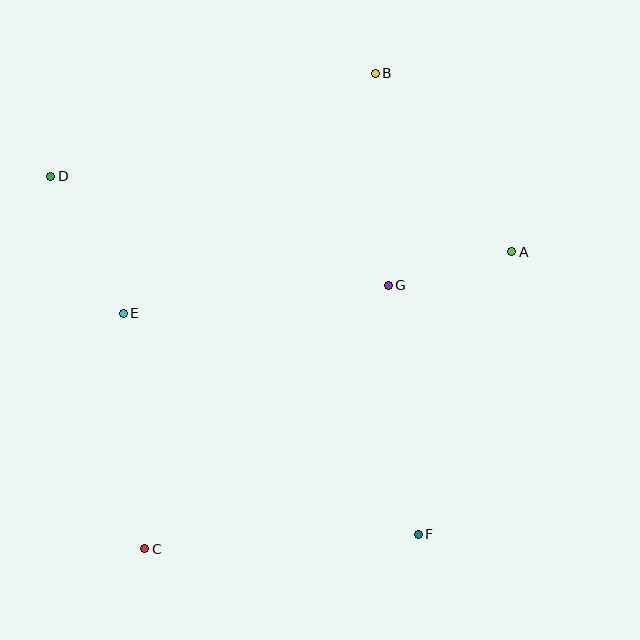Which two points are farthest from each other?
Points B and C are farthest from each other.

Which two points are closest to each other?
Points A and G are closest to each other.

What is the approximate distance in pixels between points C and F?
The distance between C and F is approximately 274 pixels.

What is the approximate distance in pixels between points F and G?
The distance between F and G is approximately 251 pixels.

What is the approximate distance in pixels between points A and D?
The distance between A and D is approximately 467 pixels.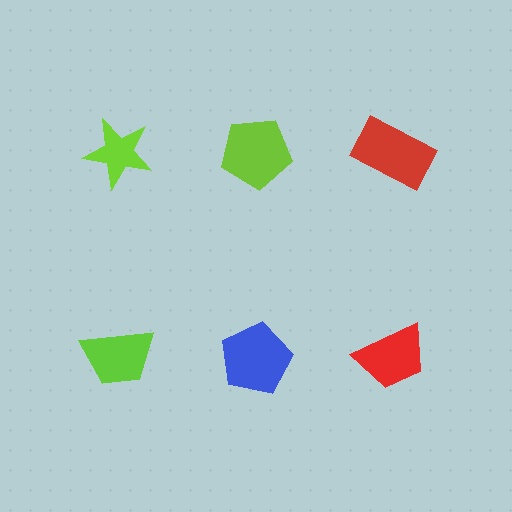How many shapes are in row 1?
3 shapes.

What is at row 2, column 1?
A lime trapezoid.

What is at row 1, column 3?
A red rectangle.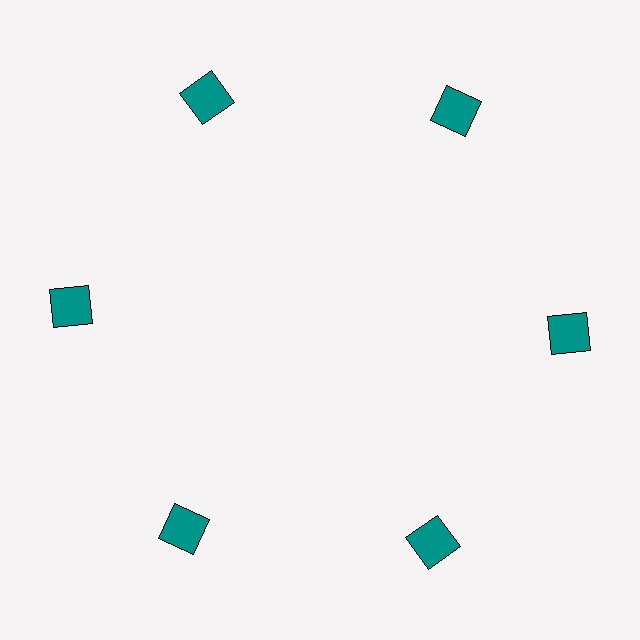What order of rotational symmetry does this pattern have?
This pattern has 6-fold rotational symmetry.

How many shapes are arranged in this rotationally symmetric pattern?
There are 6 shapes, arranged in 6 groups of 1.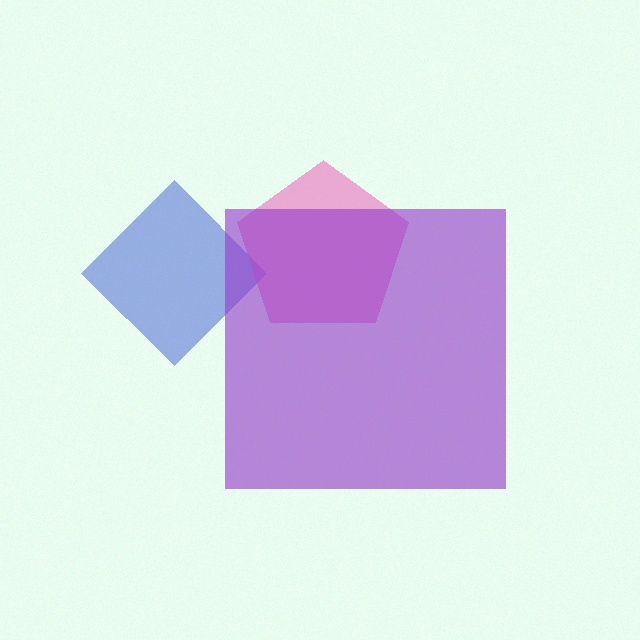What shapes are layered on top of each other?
The layered shapes are: a blue diamond, a pink pentagon, a purple square.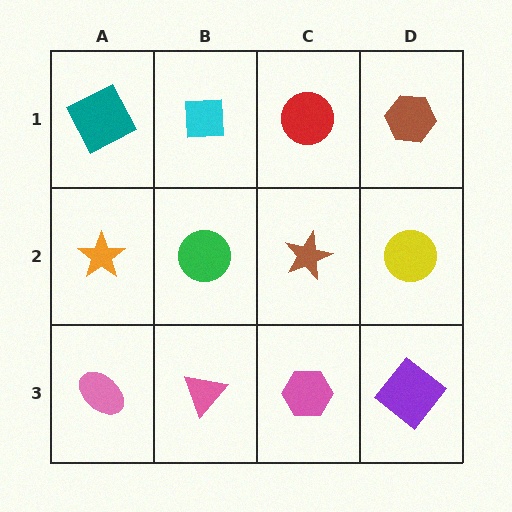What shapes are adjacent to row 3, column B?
A green circle (row 2, column B), a pink ellipse (row 3, column A), a pink hexagon (row 3, column C).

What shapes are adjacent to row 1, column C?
A brown star (row 2, column C), a cyan square (row 1, column B), a brown hexagon (row 1, column D).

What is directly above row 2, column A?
A teal square.